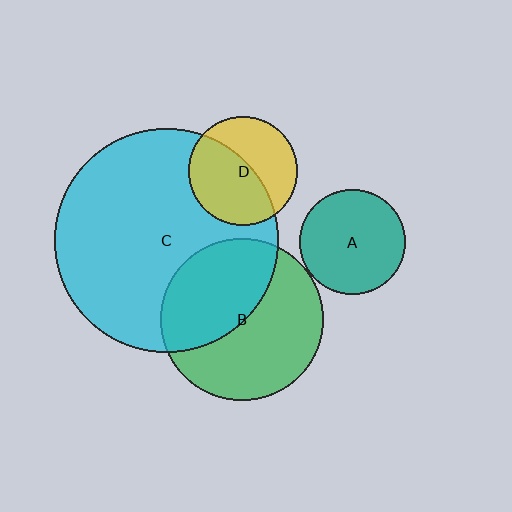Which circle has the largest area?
Circle C (cyan).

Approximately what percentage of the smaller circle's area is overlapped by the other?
Approximately 55%.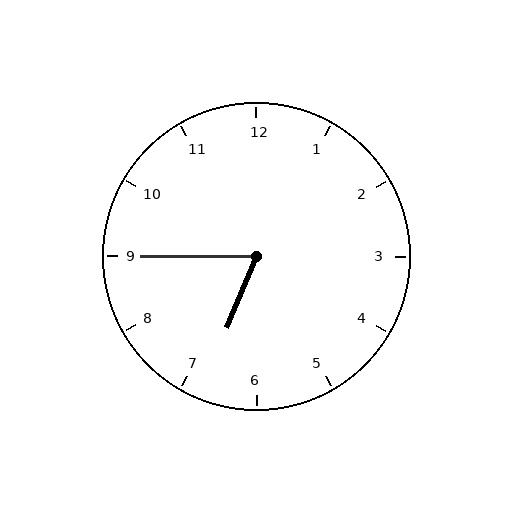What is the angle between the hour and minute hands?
Approximately 68 degrees.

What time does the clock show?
6:45.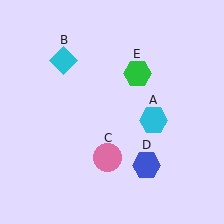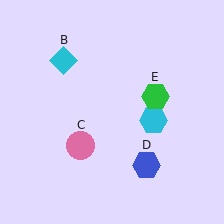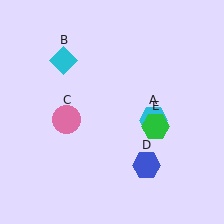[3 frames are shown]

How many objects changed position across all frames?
2 objects changed position: pink circle (object C), green hexagon (object E).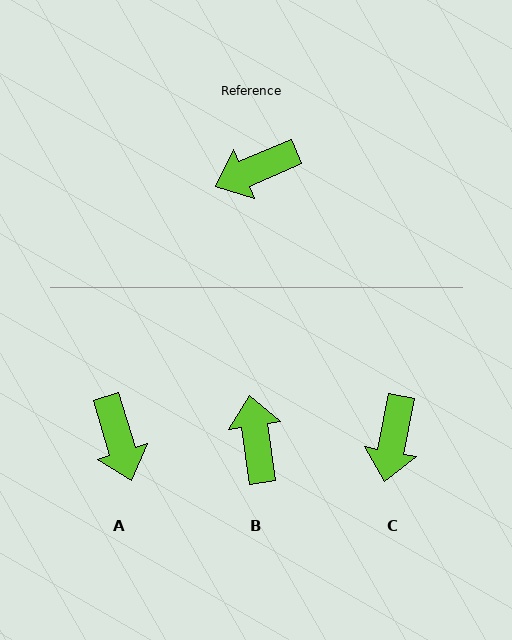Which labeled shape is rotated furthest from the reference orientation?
B, about 105 degrees away.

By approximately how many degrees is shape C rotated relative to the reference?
Approximately 56 degrees counter-clockwise.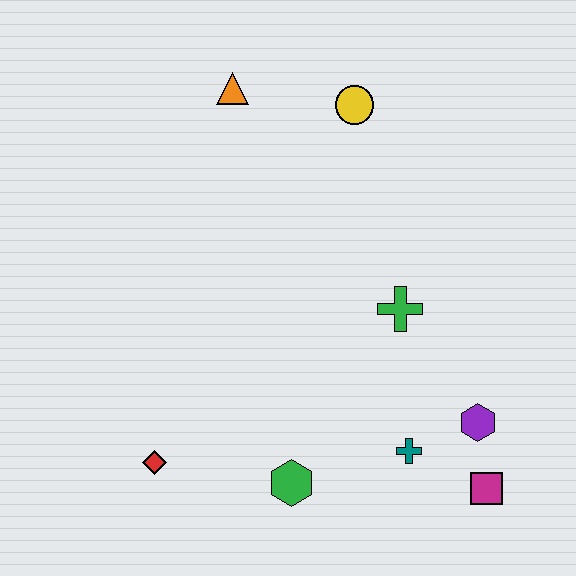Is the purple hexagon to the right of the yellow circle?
Yes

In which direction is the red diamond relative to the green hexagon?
The red diamond is to the left of the green hexagon.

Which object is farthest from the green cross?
The red diamond is farthest from the green cross.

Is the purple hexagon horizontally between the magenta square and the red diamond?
Yes